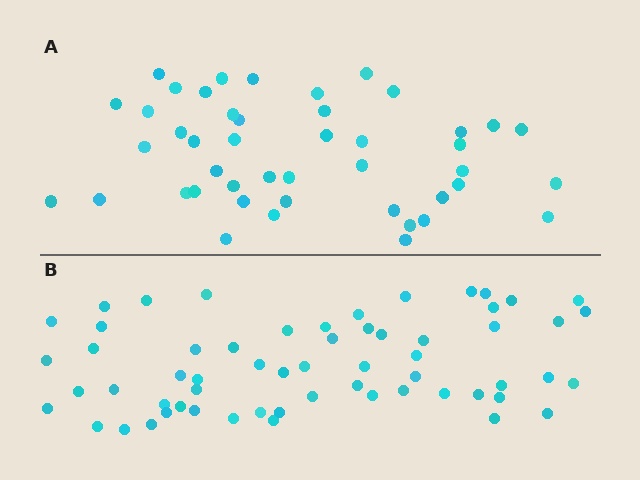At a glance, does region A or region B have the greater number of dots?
Region B (the bottom region) has more dots.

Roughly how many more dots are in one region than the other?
Region B has approximately 15 more dots than region A.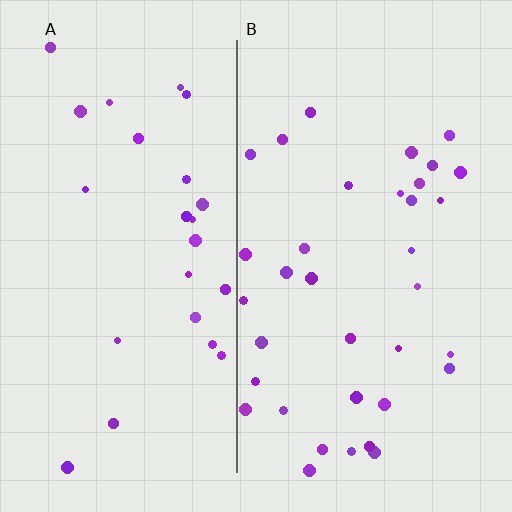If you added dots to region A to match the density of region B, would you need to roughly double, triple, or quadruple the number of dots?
Approximately double.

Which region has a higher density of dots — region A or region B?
B (the right).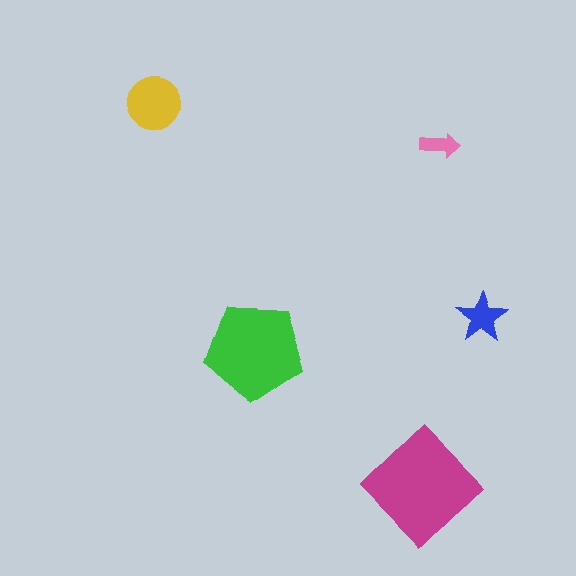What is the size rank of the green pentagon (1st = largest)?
2nd.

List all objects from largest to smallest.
The magenta diamond, the green pentagon, the yellow circle, the blue star, the pink arrow.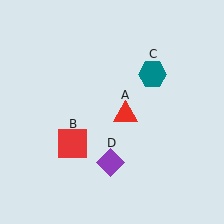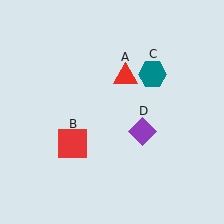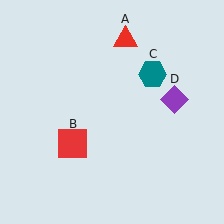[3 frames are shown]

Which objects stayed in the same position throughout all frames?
Red square (object B) and teal hexagon (object C) remained stationary.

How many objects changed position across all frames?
2 objects changed position: red triangle (object A), purple diamond (object D).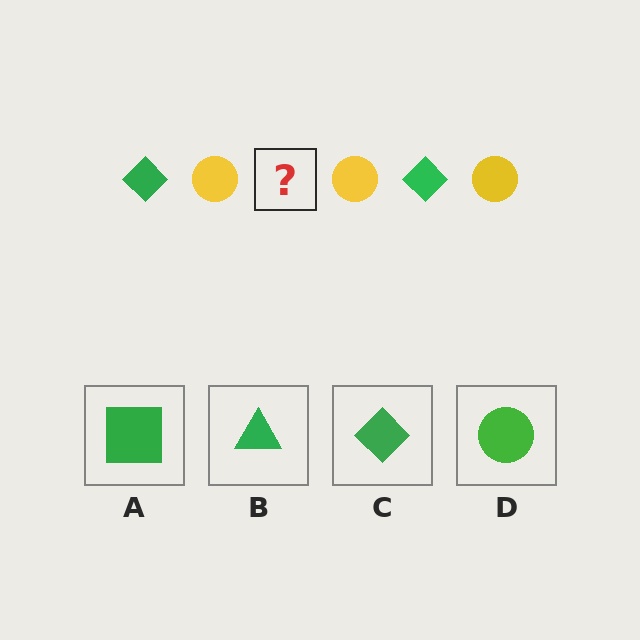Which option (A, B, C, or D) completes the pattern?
C.